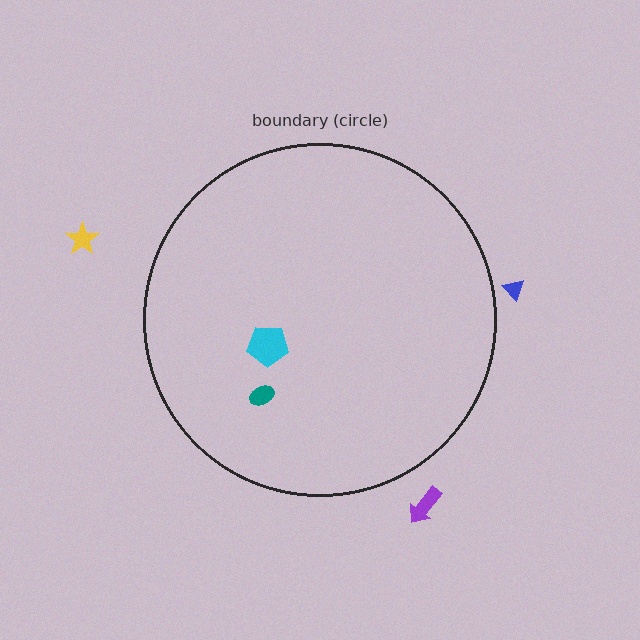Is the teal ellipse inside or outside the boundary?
Inside.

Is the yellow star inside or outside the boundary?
Outside.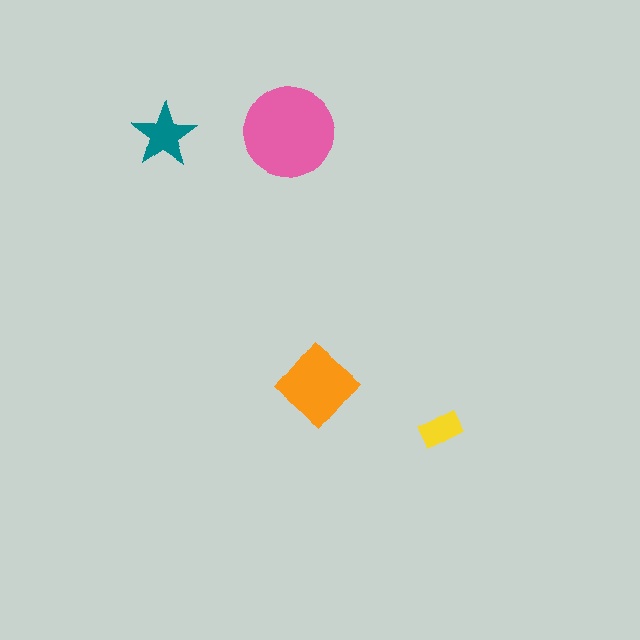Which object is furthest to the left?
The teal star is leftmost.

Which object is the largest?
The pink circle.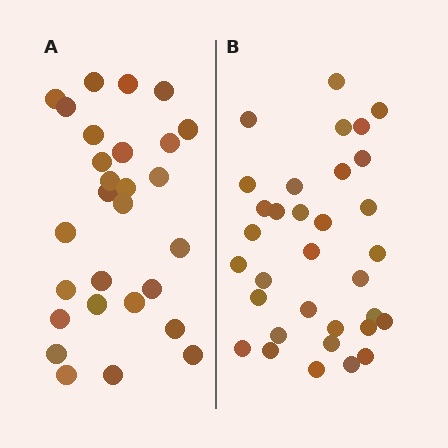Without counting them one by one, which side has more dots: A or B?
Region B (the right region) has more dots.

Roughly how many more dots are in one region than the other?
Region B has about 5 more dots than region A.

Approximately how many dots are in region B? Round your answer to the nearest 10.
About 30 dots. (The exact count is 33, which rounds to 30.)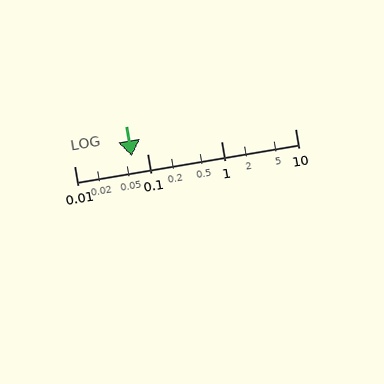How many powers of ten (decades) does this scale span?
The scale spans 3 decades, from 0.01 to 10.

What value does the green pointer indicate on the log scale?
The pointer indicates approximately 0.06.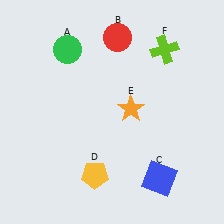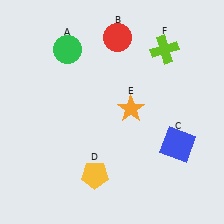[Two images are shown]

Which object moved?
The blue square (C) moved up.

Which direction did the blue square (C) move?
The blue square (C) moved up.